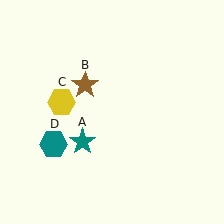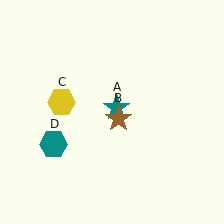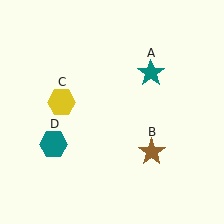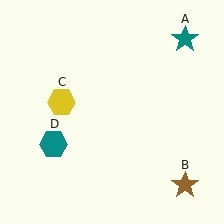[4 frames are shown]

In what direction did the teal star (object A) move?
The teal star (object A) moved up and to the right.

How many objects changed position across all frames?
2 objects changed position: teal star (object A), brown star (object B).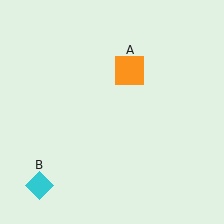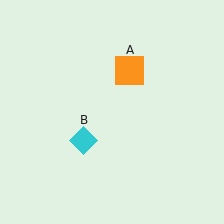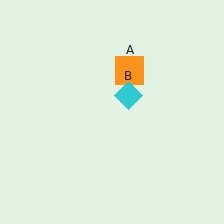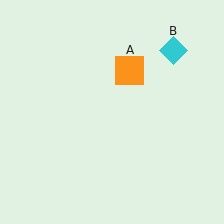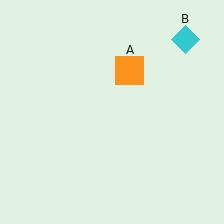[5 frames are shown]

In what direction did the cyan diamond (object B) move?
The cyan diamond (object B) moved up and to the right.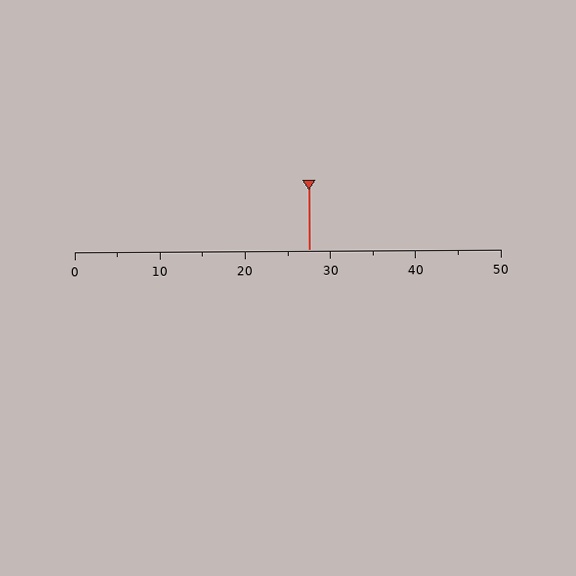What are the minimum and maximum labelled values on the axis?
The axis runs from 0 to 50.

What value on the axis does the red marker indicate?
The marker indicates approximately 27.5.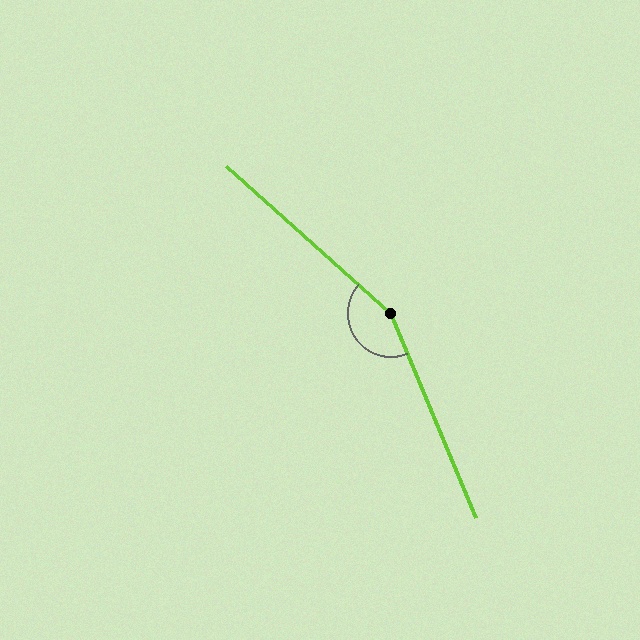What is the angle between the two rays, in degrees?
Approximately 154 degrees.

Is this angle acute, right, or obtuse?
It is obtuse.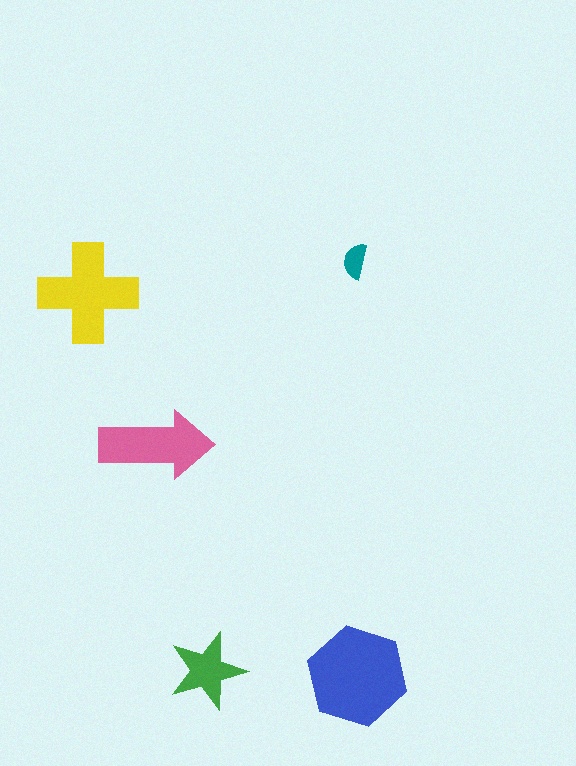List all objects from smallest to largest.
The teal semicircle, the green star, the pink arrow, the yellow cross, the blue hexagon.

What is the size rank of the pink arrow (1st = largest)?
3rd.